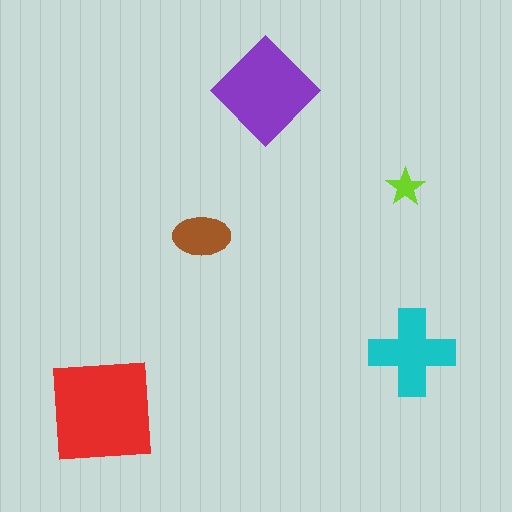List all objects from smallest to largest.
The lime star, the brown ellipse, the cyan cross, the purple diamond, the red square.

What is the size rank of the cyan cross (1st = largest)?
3rd.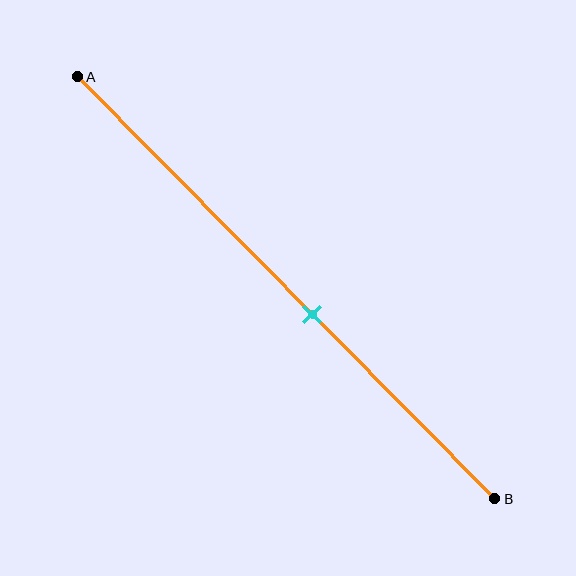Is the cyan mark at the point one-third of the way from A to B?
No, the mark is at about 55% from A, not at the 33% one-third point.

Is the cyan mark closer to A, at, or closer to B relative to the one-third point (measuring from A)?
The cyan mark is closer to point B than the one-third point of segment AB.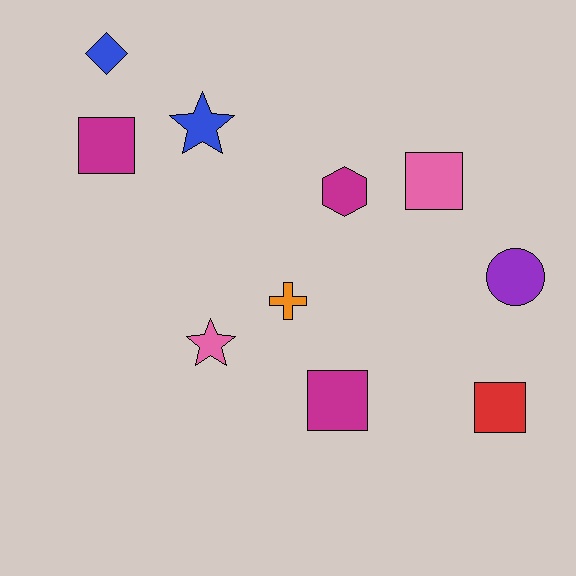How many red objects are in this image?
There is 1 red object.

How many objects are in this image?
There are 10 objects.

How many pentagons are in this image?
There are no pentagons.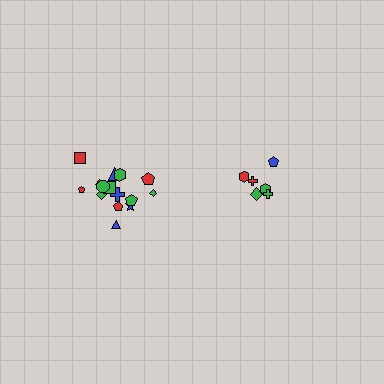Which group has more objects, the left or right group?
The left group.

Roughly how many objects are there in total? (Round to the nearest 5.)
Roughly 20 objects in total.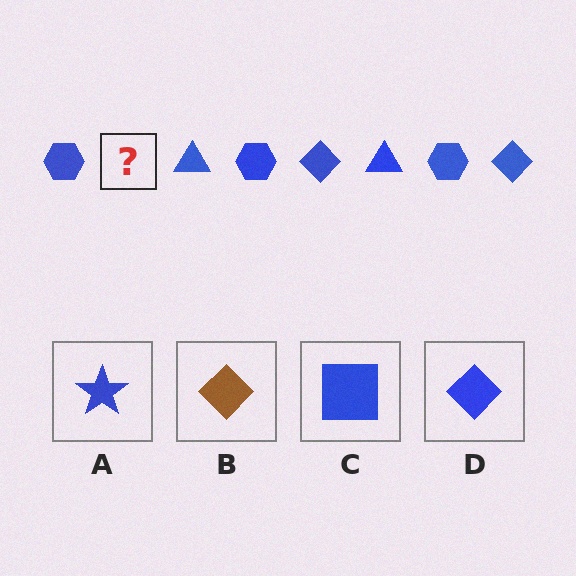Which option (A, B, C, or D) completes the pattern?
D.